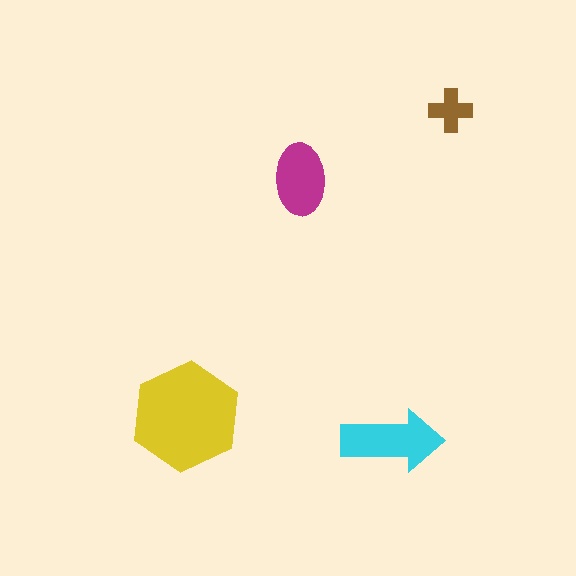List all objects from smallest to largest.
The brown cross, the magenta ellipse, the cyan arrow, the yellow hexagon.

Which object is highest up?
The brown cross is topmost.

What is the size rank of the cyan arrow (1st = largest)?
2nd.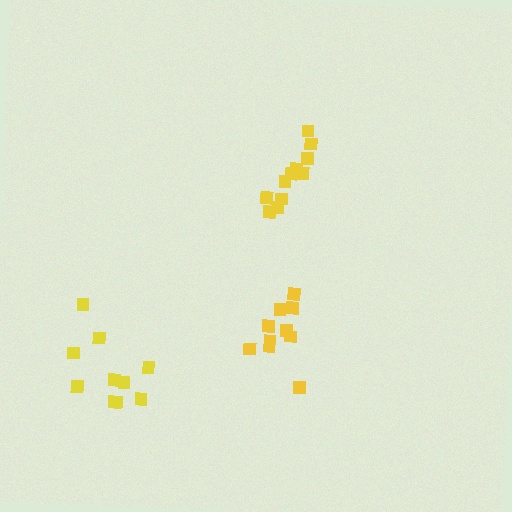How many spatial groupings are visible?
There are 3 spatial groupings.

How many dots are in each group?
Group 1: 10 dots, Group 2: 10 dots, Group 3: 11 dots (31 total).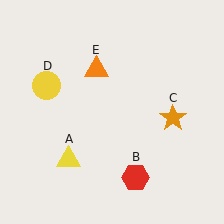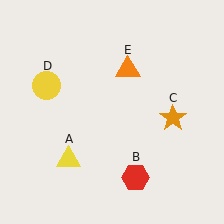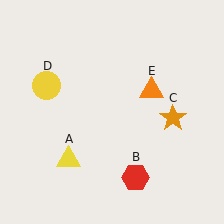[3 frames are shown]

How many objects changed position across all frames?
1 object changed position: orange triangle (object E).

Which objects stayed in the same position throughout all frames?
Yellow triangle (object A) and red hexagon (object B) and orange star (object C) and yellow circle (object D) remained stationary.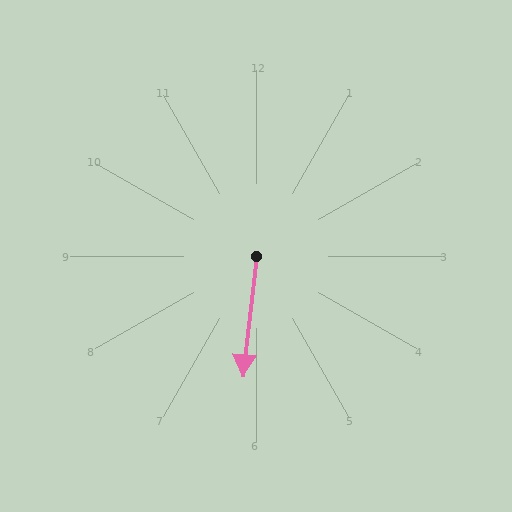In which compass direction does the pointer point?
South.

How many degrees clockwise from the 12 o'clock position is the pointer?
Approximately 187 degrees.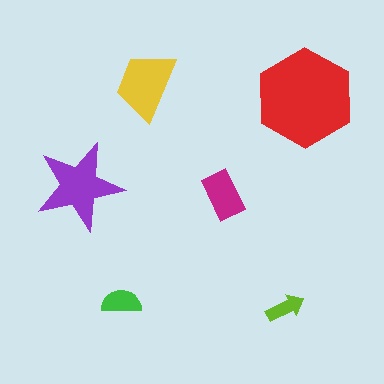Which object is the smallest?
The lime arrow.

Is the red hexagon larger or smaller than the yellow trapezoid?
Larger.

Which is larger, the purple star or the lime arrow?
The purple star.